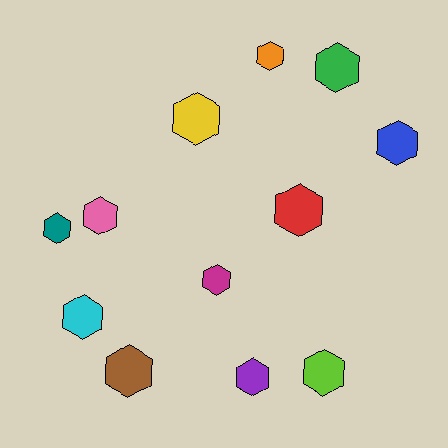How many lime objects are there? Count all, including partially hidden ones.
There is 1 lime object.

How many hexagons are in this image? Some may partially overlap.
There are 12 hexagons.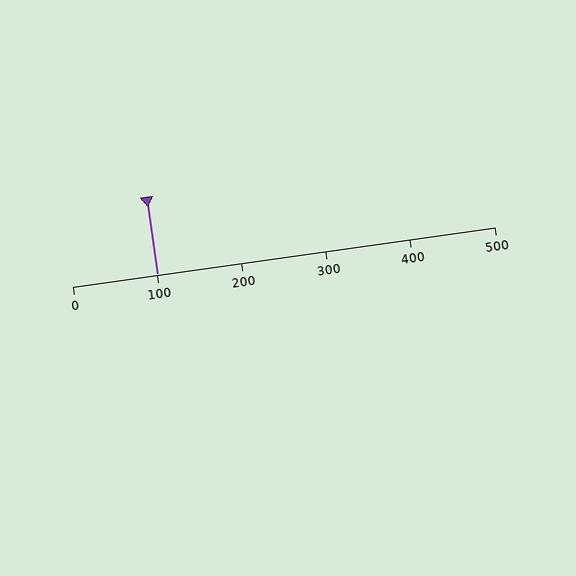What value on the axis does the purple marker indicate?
The marker indicates approximately 100.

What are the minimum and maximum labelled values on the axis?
The axis runs from 0 to 500.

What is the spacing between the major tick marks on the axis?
The major ticks are spaced 100 apart.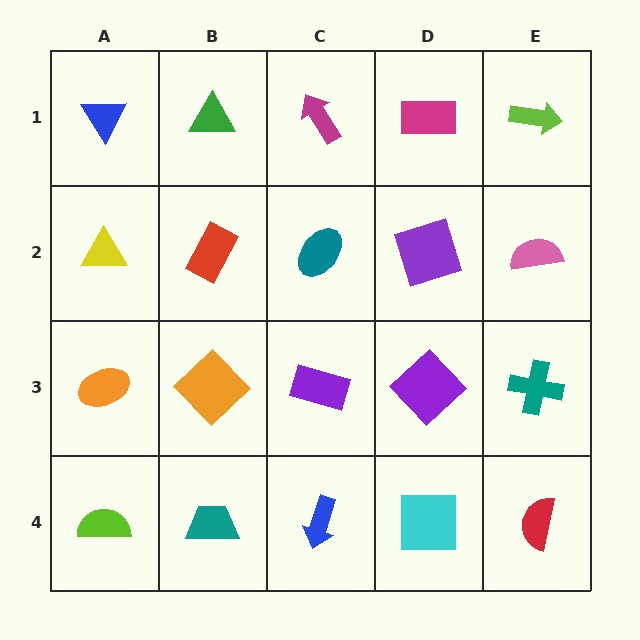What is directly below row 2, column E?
A teal cross.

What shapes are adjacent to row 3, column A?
A yellow triangle (row 2, column A), a lime semicircle (row 4, column A), an orange diamond (row 3, column B).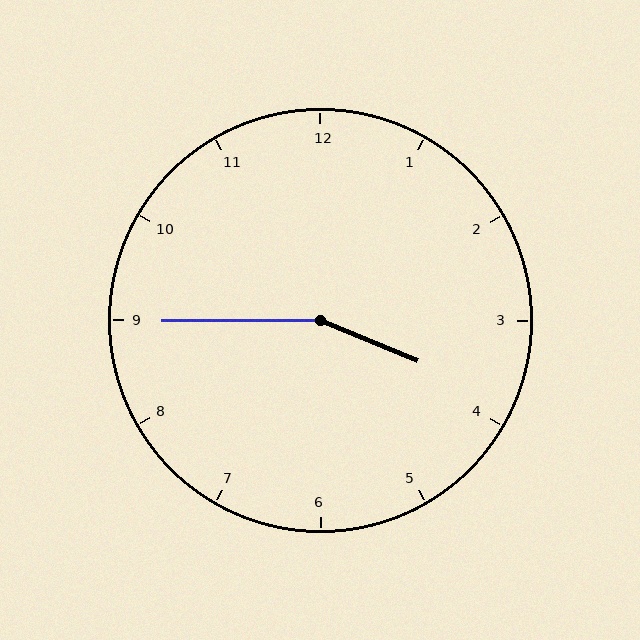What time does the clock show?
3:45.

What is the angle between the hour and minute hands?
Approximately 158 degrees.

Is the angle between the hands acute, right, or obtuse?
It is obtuse.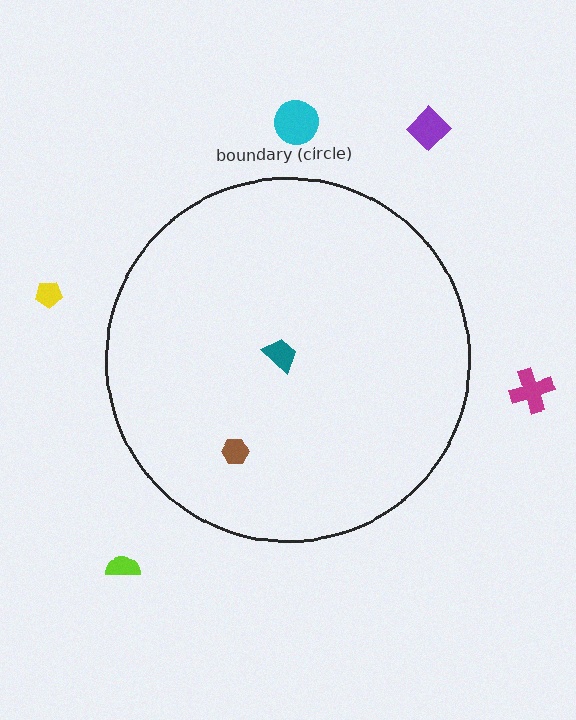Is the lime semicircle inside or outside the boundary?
Outside.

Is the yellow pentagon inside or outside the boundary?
Outside.